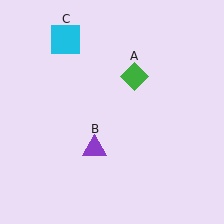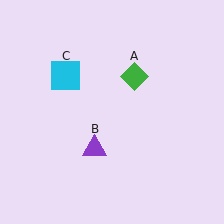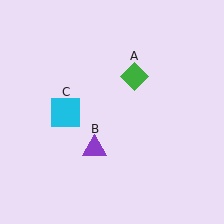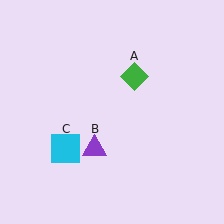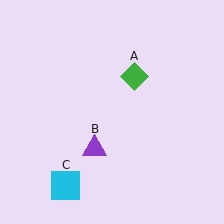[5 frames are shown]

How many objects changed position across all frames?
1 object changed position: cyan square (object C).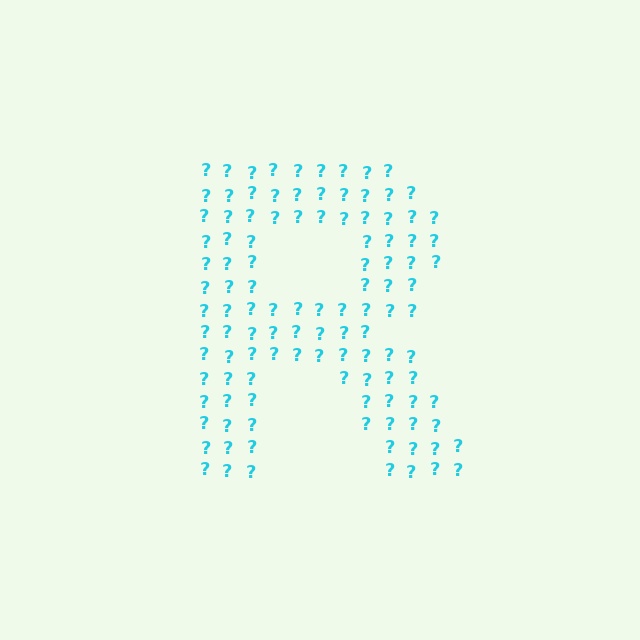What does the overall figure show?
The overall figure shows the letter R.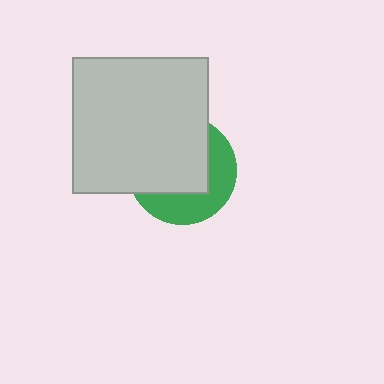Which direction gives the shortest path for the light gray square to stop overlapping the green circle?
Moving toward the upper-left gives the shortest separation.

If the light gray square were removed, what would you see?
You would see the complete green circle.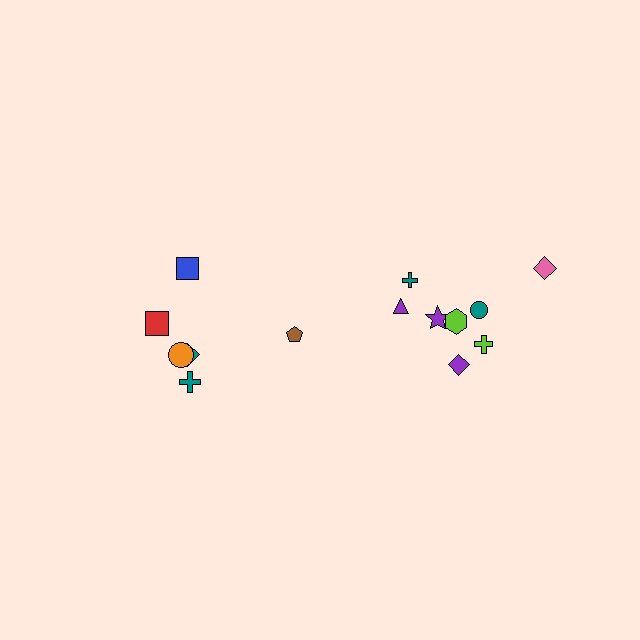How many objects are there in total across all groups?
There are 14 objects.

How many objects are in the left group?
There are 6 objects.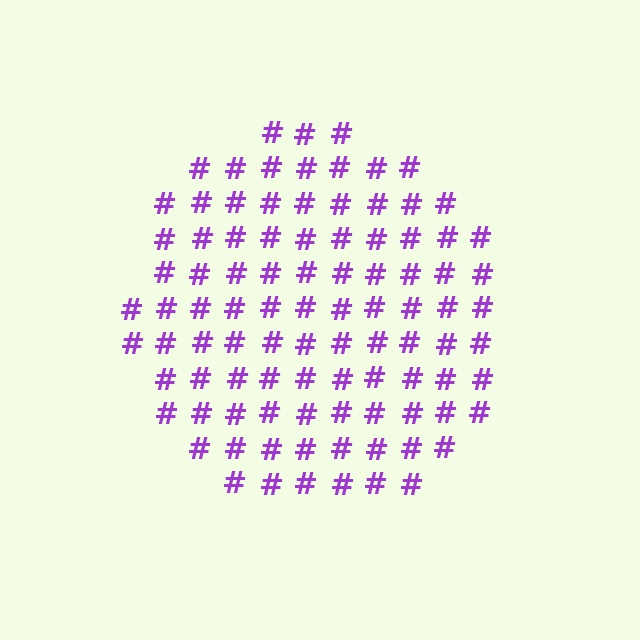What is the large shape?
The large shape is a circle.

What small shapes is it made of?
It is made of small hash symbols.